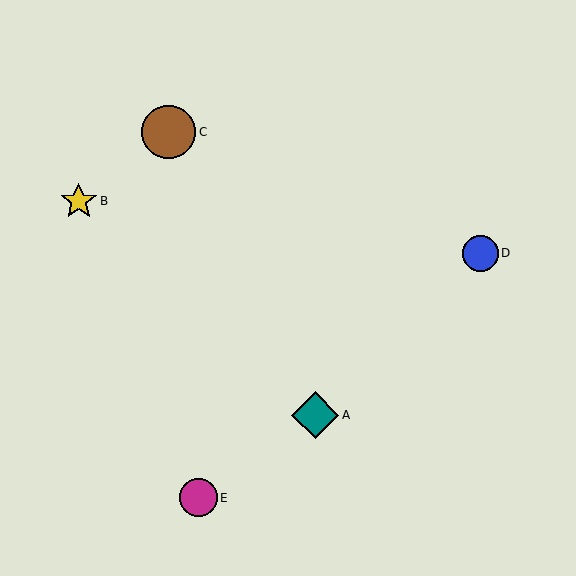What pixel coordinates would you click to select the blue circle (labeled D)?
Click at (480, 253) to select the blue circle D.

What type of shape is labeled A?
Shape A is a teal diamond.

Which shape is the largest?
The brown circle (labeled C) is the largest.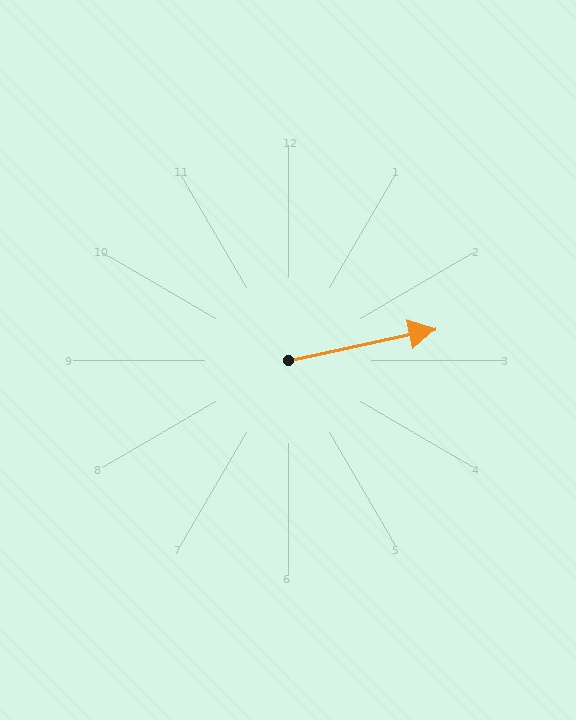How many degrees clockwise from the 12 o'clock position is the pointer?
Approximately 78 degrees.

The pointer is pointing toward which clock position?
Roughly 3 o'clock.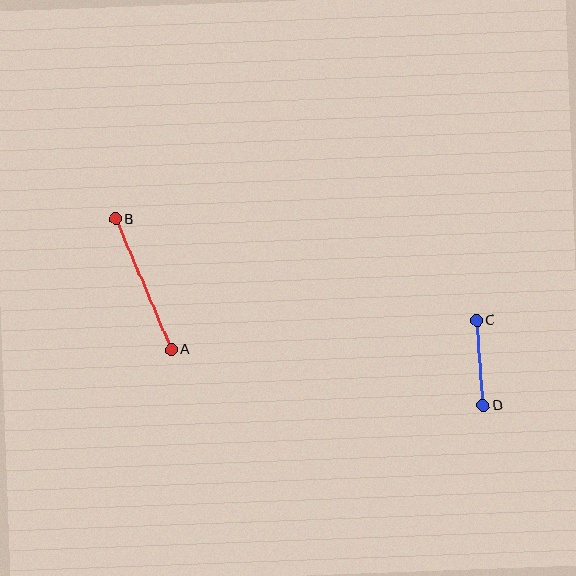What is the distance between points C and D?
The distance is approximately 86 pixels.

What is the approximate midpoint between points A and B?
The midpoint is at approximately (143, 284) pixels.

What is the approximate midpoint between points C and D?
The midpoint is at approximately (480, 363) pixels.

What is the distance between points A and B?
The distance is approximately 142 pixels.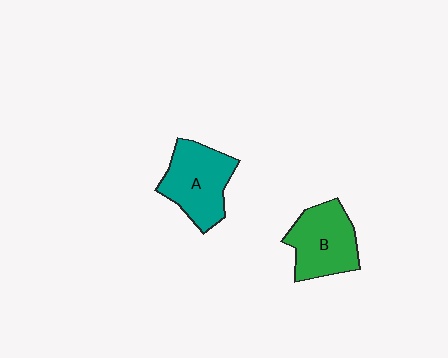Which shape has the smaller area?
Shape B (green).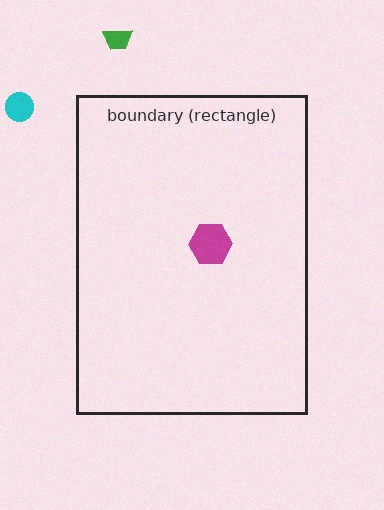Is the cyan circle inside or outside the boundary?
Outside.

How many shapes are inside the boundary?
1 inside, 2 outside.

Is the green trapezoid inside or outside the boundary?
Outside.